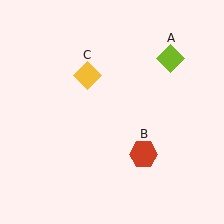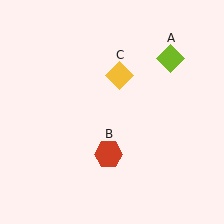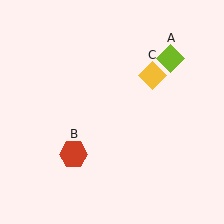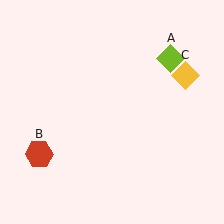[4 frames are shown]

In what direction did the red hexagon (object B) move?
The red hexagon (object B) moved left.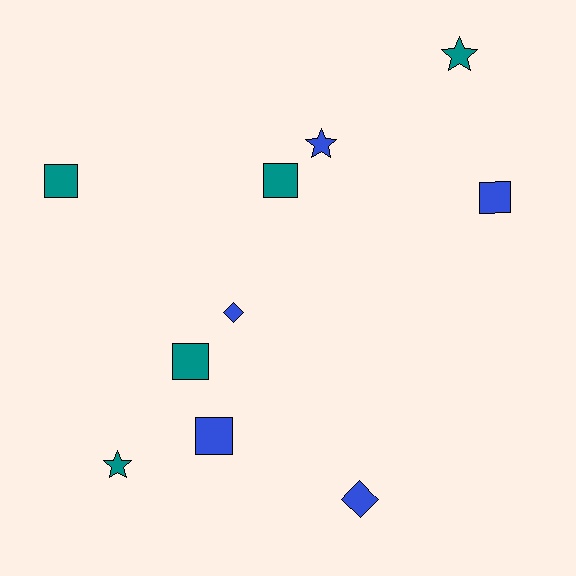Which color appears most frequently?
Blue, with 5 objects.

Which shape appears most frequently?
Square, with 5 objects.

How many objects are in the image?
There are 10 objects.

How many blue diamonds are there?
There are 2 blue diamonds.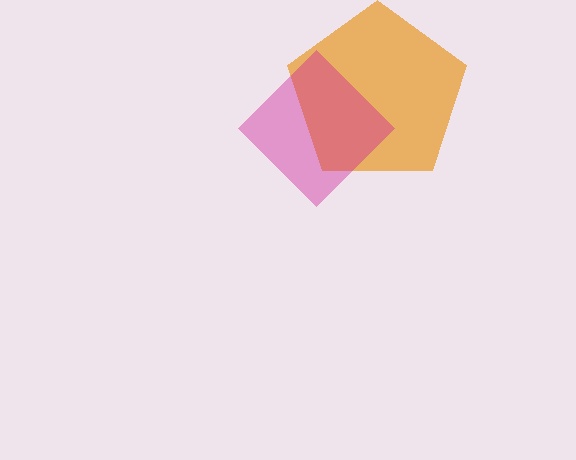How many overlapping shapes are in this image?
There are 2 overlapping shapes in the image.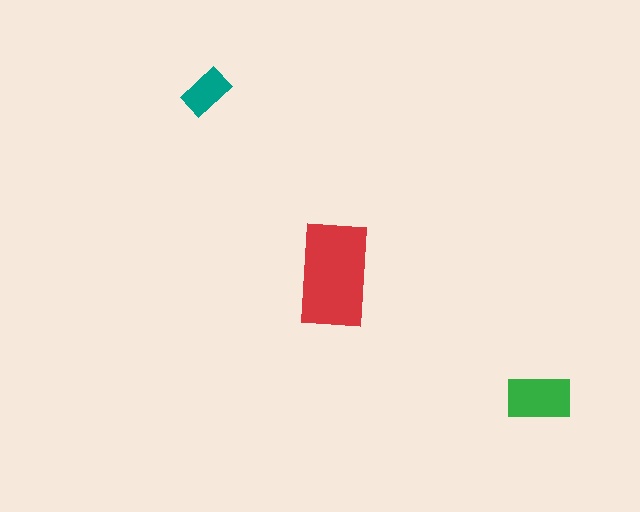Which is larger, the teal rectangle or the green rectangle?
The green one.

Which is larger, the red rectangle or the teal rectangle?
The red one.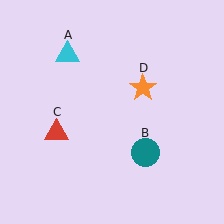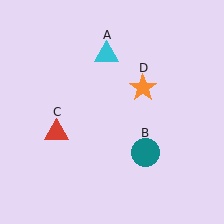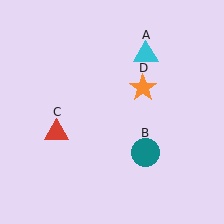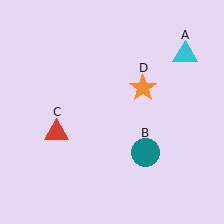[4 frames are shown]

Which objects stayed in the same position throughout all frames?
Teal circle (object B) and red triangle (object C) and orange star (object D) remained stationary.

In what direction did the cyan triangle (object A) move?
The cyan triangle (object A) moved right.